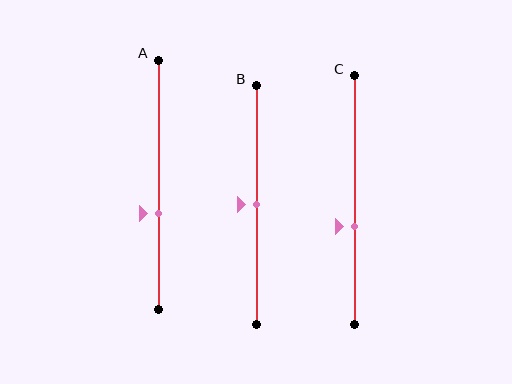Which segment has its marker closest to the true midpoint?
Segment B has its marker closest to the true midpoint.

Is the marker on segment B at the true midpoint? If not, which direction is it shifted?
Yes, the marker on segment B is at the true midpoint.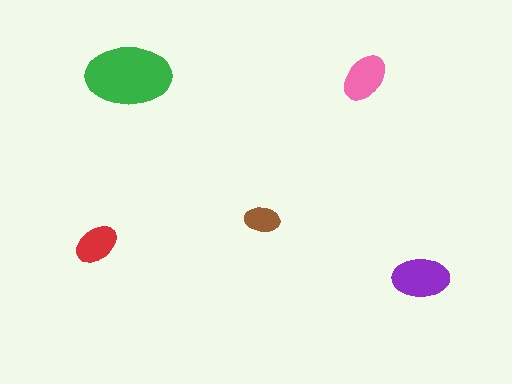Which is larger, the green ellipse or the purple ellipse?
The green one.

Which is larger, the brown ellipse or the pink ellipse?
The pink one.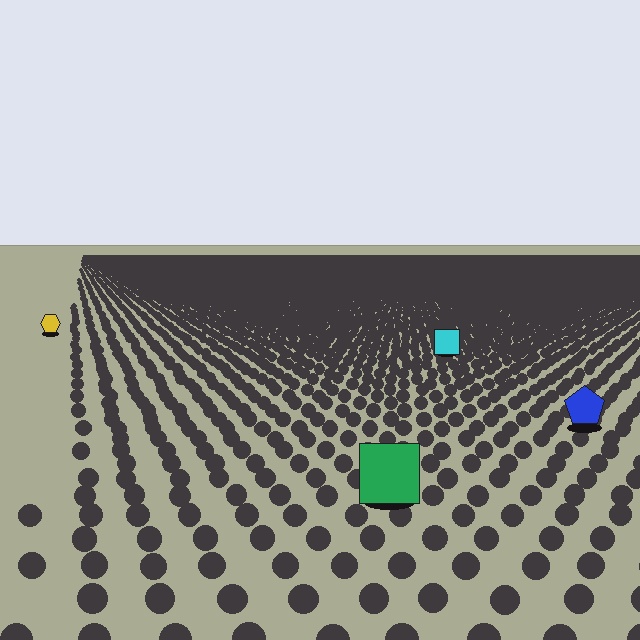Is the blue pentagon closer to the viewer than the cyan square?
Yes. The blue pentagon is closer — you can tell from the texture gradient: the ground texture is coarser near it.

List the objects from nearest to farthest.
From nearest to farthest: the green square, the blue pentagon, the cyan square, the yellow hexagon.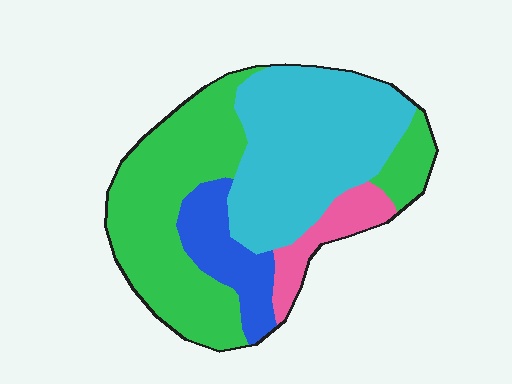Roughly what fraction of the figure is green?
Green covers roughly 40% of the figure.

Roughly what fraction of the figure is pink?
Pink covers roughly 10% of the figure.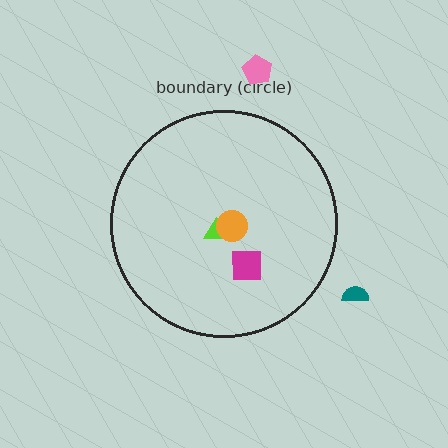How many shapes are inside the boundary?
3 inside, 2 outside.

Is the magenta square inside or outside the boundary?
Inside.